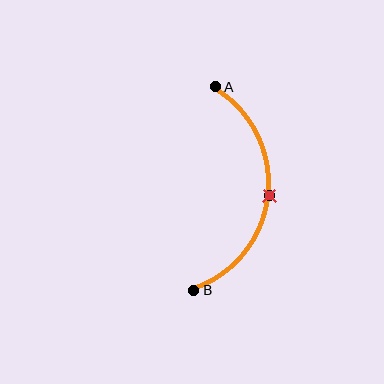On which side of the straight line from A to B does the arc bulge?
The arc bulges to the right of the straight line connecting A and B.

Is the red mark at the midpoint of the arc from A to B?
Yes. The red mark lies on the arc at equal arc-length from both A and B — it is the arc midpoint.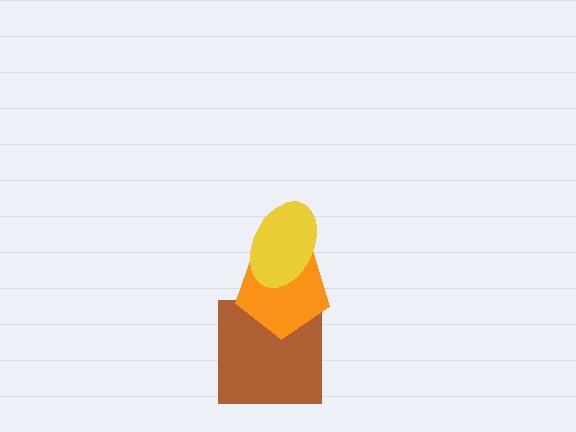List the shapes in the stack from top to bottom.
From top to bottom: the yellow ellipse, the orange pentagon, the brown square.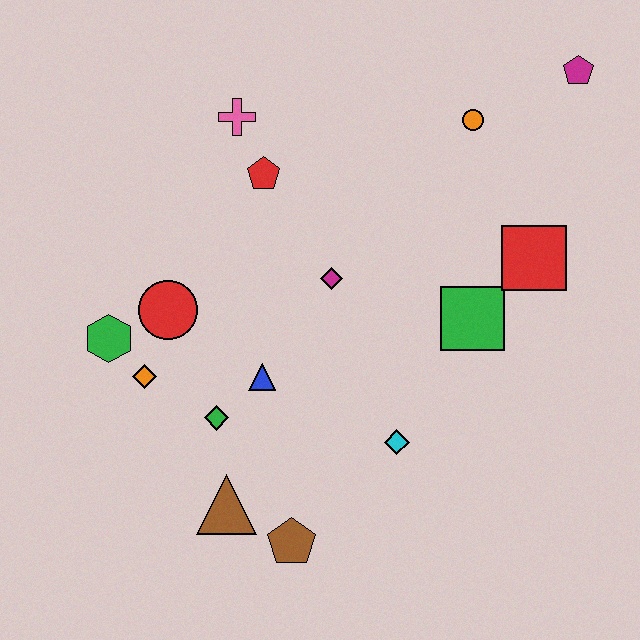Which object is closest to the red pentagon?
The pink cross is closest to the red pentagon.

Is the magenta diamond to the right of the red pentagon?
Yes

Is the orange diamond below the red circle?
Yes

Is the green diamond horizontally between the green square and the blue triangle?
No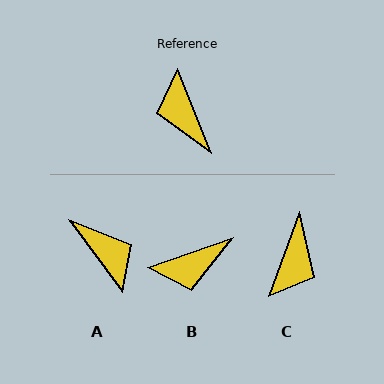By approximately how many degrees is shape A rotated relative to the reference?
Approximately 165 degrees clockwise.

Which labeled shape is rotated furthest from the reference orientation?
A, about 165 degrees away.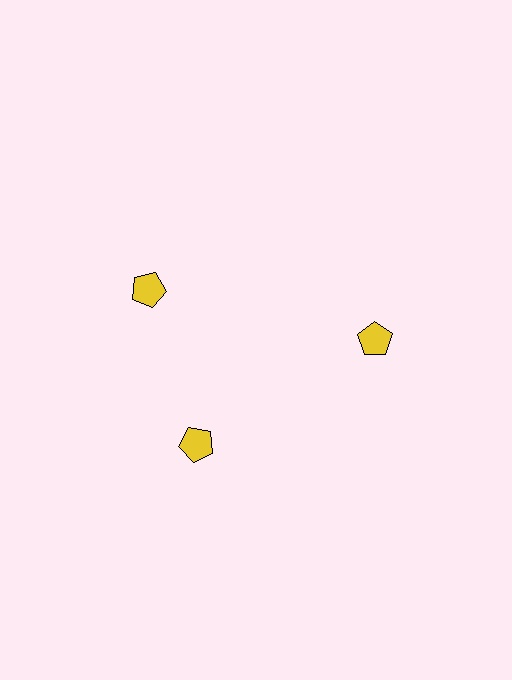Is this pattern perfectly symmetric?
No. The 3 yellow pentagons are arranged in a ring, but one element near the 11 o'clock position is rotated out of alignment along the ring, breaking the 3-fold rotational symmetry.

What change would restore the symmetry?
The symmetry would be restored by rotating it back into even spacing with its neighbors so that all 3 pentagons sit at equal angles and equal distance from the center.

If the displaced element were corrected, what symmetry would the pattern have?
It would have 3-fold rotational symmetry — the pattern would map onto itself every 120 degrees.